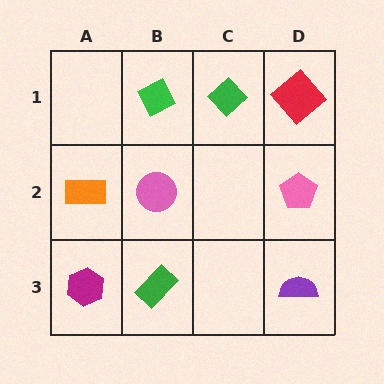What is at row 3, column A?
A magenta hexagon.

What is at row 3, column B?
A green rectangle.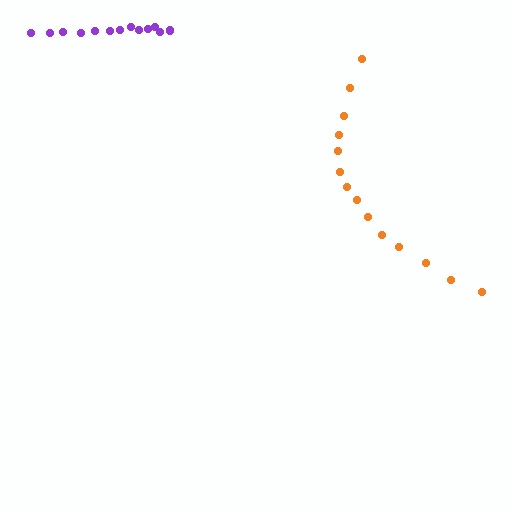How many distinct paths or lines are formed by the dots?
There are 2 distinct paths.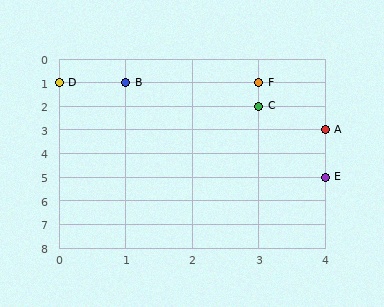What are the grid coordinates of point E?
Point E is at grid coordinates (4, 5).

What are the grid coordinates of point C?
Point C is at grid coordinates (3, 2).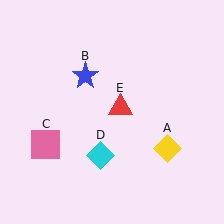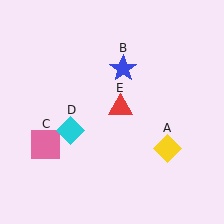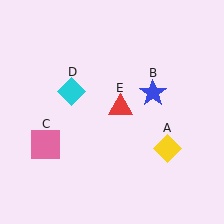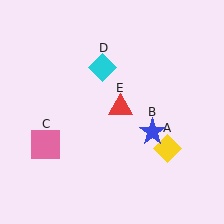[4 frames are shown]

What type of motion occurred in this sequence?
The blue star (object B), cyan diamond (object D) rotated clockwise around the center of the scene.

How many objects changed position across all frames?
2 objects changed position: blue star (object B), cyan diamond (object D).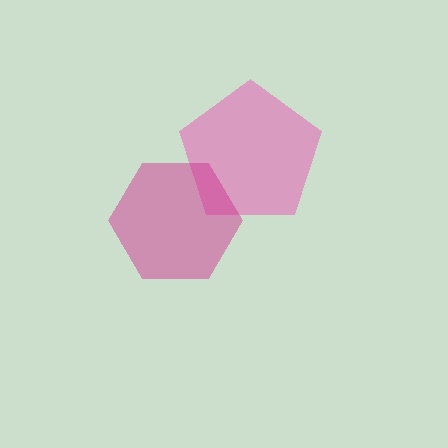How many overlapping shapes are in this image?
There are 2 overlapping shapes in the image.